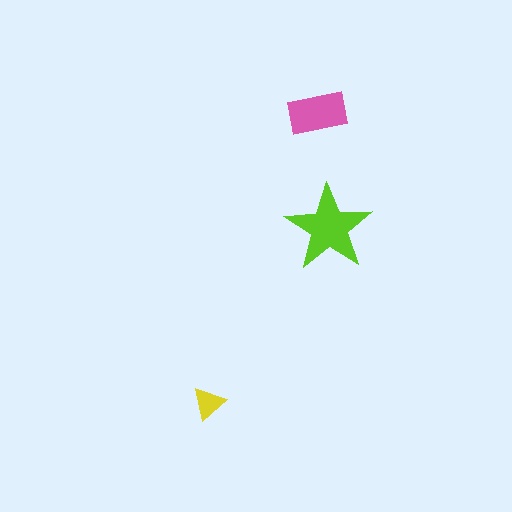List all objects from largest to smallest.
The lime star, the pink rectangle, the yellow triangle.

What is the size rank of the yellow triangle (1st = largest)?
3rd.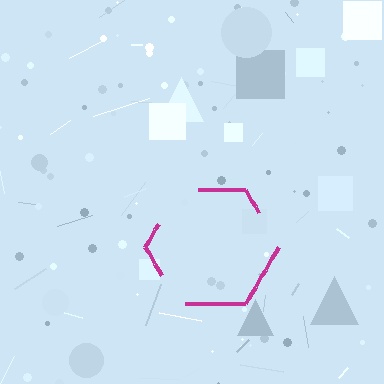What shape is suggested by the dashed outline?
The dashed outline suggests a hexagon.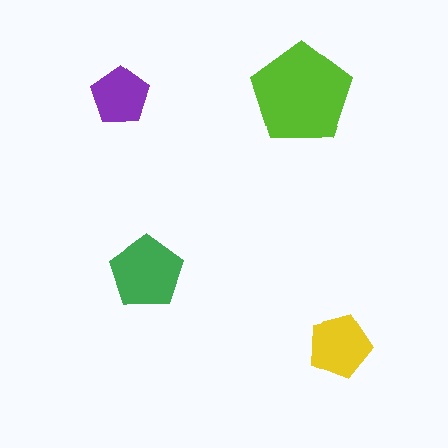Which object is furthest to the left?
The purple pentagon is leftmost.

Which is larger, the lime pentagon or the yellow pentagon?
The lime one.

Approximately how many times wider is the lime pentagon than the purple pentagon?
About 1.5 times wider.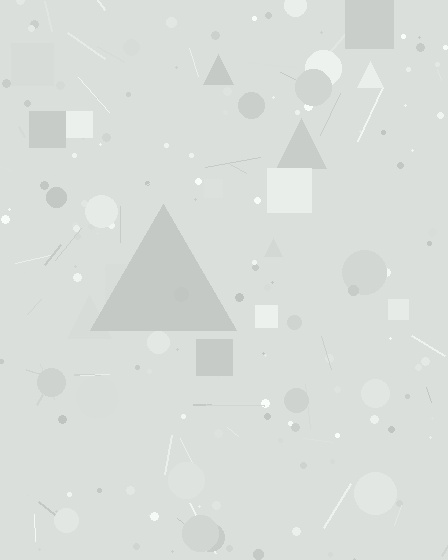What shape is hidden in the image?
A triangle is hidden in the image.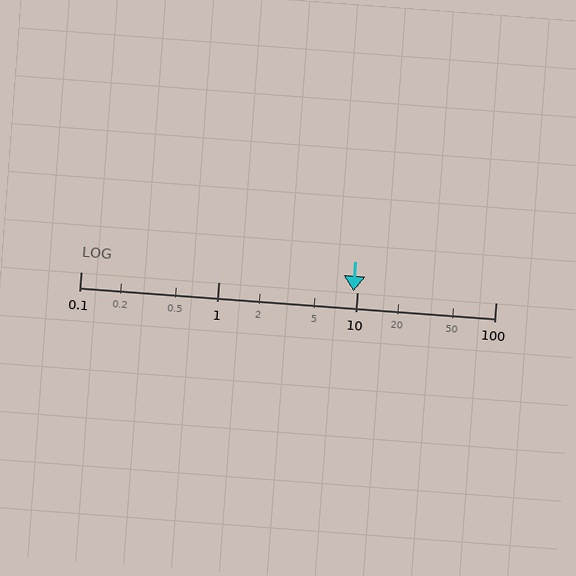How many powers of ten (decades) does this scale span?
The scale spans 3 decades, from 0.1 to 100.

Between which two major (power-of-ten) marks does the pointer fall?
The pointer is between 1 and 10.